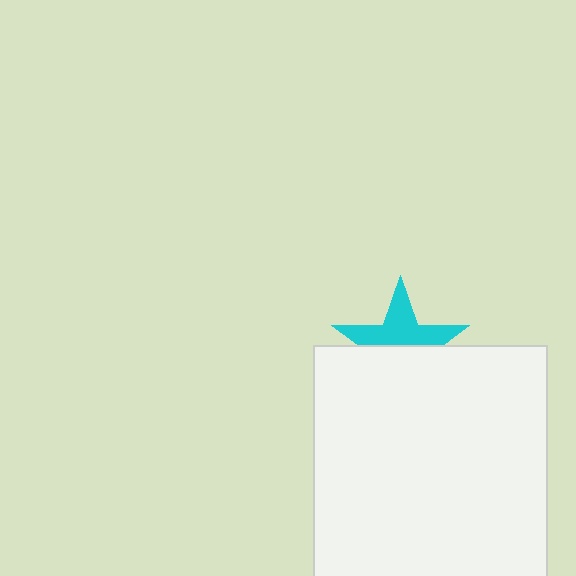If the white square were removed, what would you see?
You would see the complete cyan star.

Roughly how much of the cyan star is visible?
About half of it is visible (roughly 51%).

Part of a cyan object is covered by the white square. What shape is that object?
It is a star.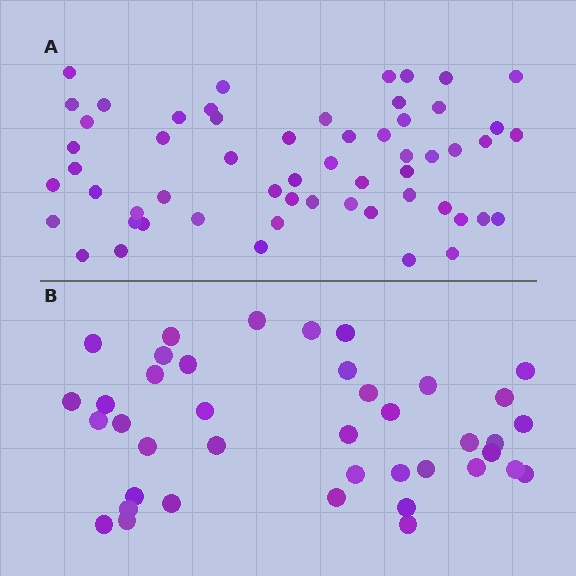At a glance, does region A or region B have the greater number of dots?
Region A (the top region) has more dots.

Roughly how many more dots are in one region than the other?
Region A has approximately 15 more dots than region B.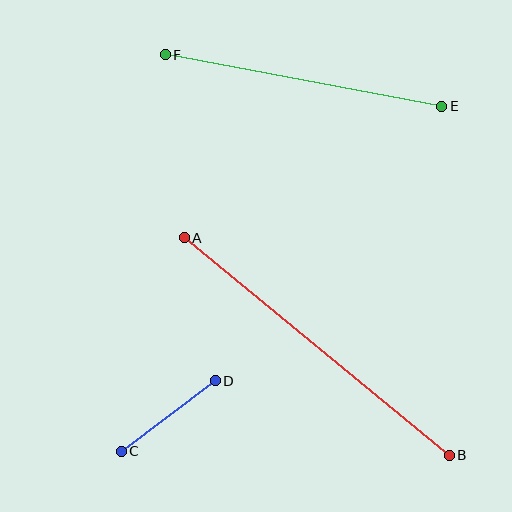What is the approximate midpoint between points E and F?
The midpoint is at approximately (304, 81) pixels.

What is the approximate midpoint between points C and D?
The midpoint is at approximately (168, 416) pixels.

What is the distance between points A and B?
The distance is approximately 343 pixels.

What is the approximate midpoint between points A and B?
The midpoint is at approximately (317, 346) pixels.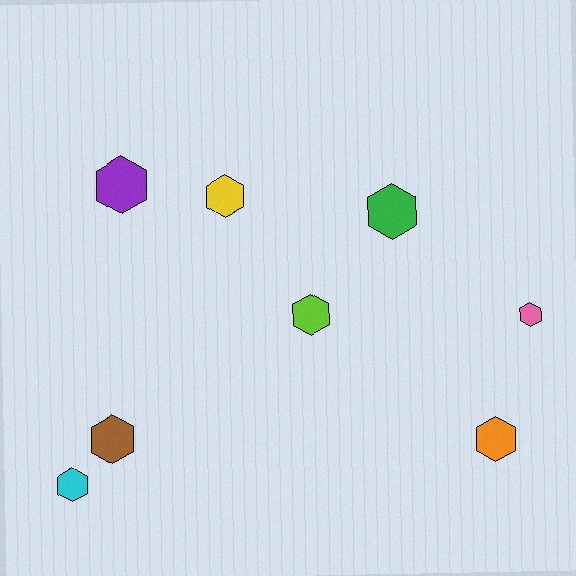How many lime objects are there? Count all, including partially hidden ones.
There is 1 lime object.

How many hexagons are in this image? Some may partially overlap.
There are 8 hexagons.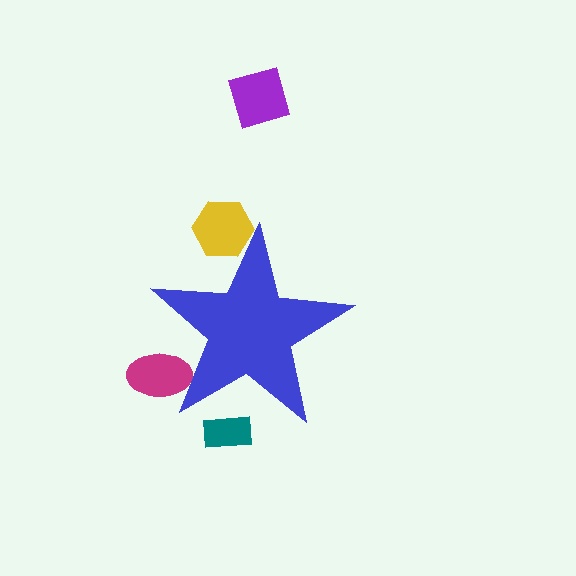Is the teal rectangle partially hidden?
Yes, the teal rectangle is partially hidden behind the blue star.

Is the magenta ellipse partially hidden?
Yes, the magenta ellipse is partially hidden behind the blue star.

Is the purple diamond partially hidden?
No, the purple diamond is fully visible.